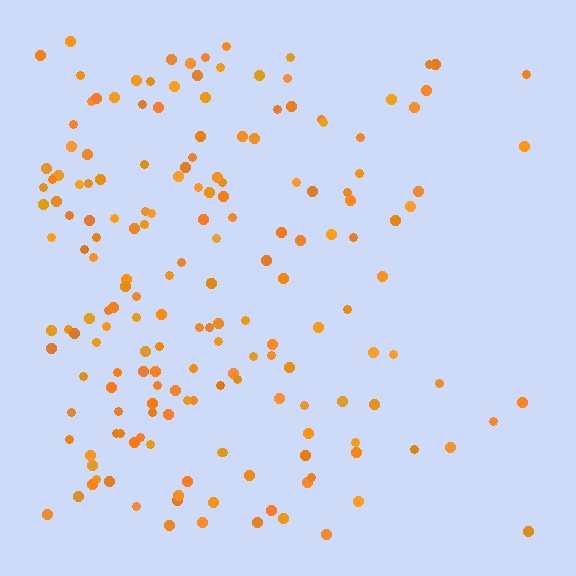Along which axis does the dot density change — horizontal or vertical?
Horizontal.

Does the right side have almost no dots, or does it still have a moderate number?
Still a moderate number, just noticeably fewer than the left.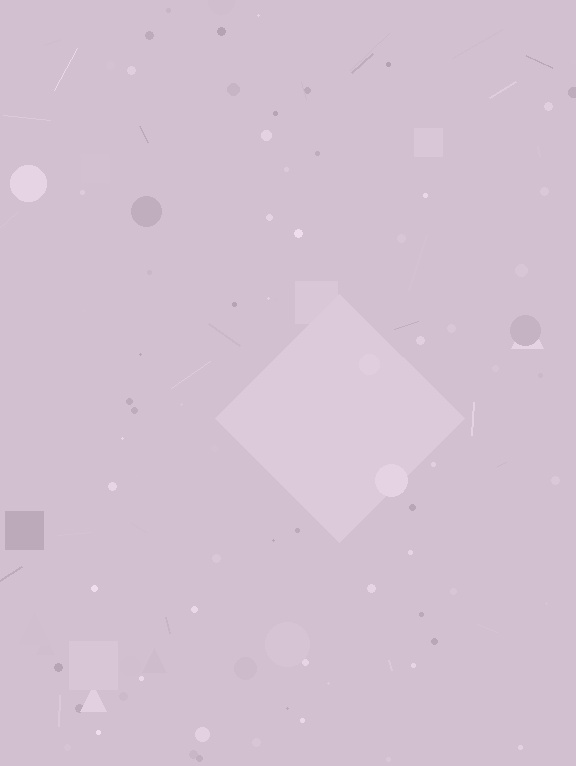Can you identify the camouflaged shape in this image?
The camouflaged shape is a diamond.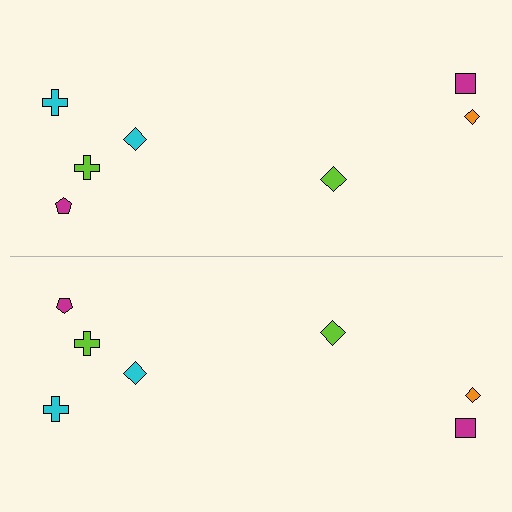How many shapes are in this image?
There are 14 shapes in this image.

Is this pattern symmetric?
Yes, this pattern has bilateral (reflection) symmetry.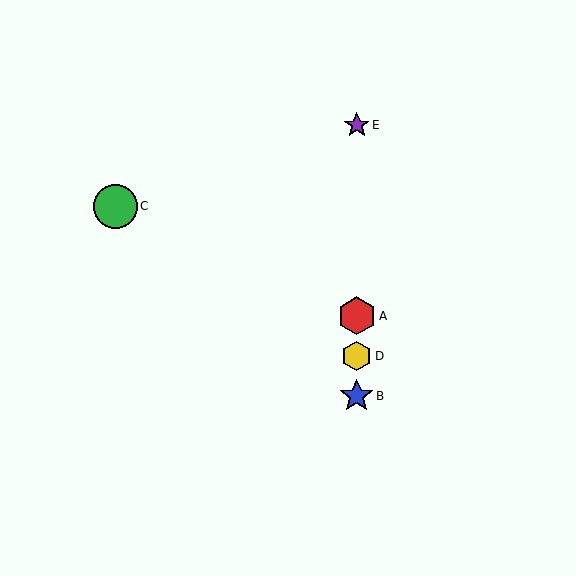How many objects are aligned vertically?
4 objects (A, B, D, E) are aligned vertically.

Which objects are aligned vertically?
Objects A, B, D, E are aligned vertically.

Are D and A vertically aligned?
Yes, both are at x≈357.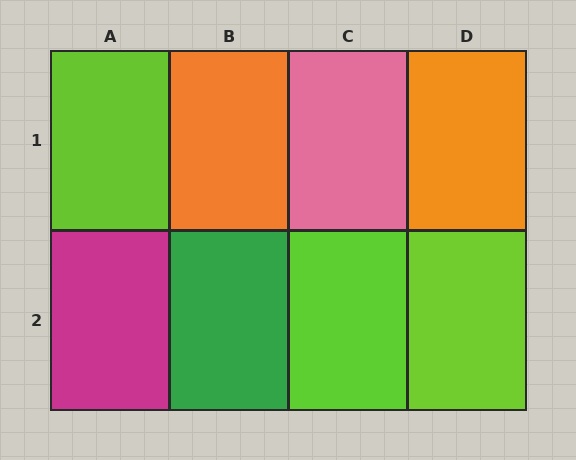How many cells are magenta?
1 cell is magenta.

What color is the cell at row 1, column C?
Pink.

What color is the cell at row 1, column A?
Lime.